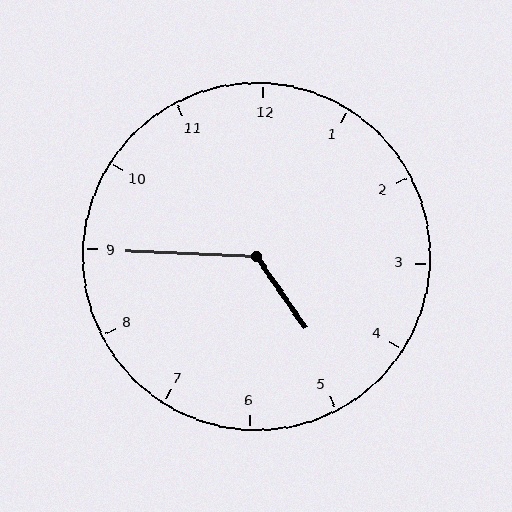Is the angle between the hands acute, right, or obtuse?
It is obtuse.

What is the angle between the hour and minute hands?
Approximately 128 degrees.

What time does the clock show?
4:45.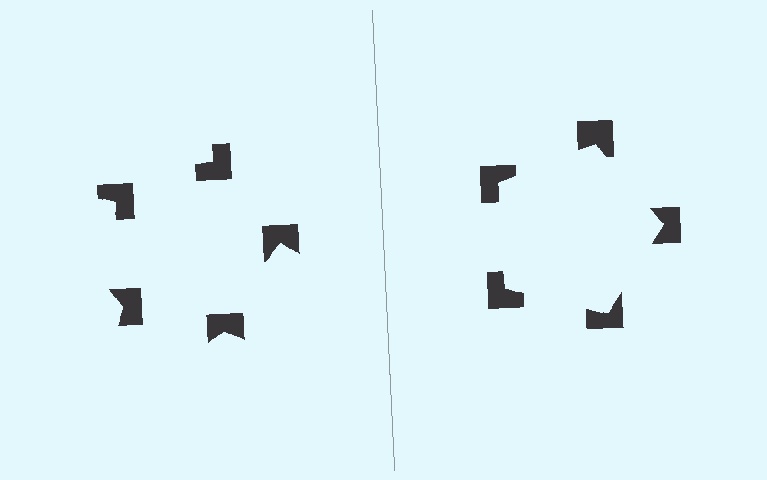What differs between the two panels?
The notched squares are positioned identically on both sides; only the wedge orientations differ. On the right they align to a pentagon; on the left they are misaligned.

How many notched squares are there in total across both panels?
10 — 5 on each side.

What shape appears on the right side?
An illusory pentagon.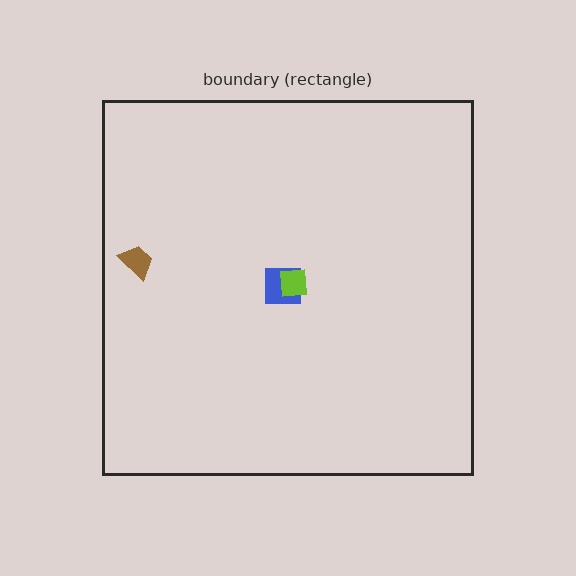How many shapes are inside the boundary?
3 inside, 0 outside.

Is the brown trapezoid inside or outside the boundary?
Inside.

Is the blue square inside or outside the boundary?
Inside.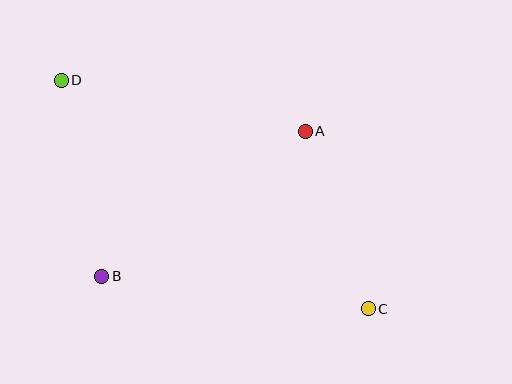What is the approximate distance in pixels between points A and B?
The distance between A and B is approximately 250 pixels.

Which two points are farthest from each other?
Points C and D are farthest from each other.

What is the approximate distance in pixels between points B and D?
The distance between B and D is approximately 200 pixels.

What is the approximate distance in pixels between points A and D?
The distance between A and D is approximately 249 pixels.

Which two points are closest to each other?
Points A and C are closest to each other.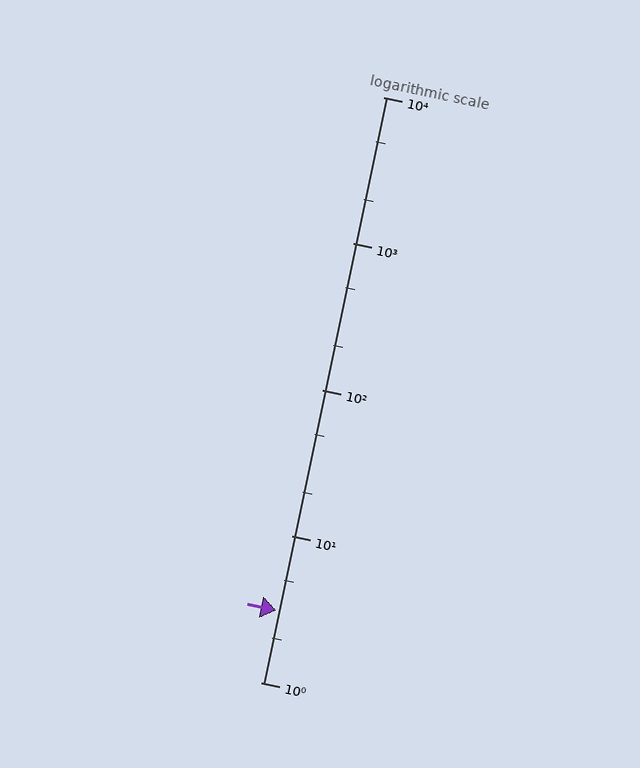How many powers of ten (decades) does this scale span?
The scale spans 4 decades, from 1 to 10000.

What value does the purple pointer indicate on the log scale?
The pointer indicates approximately 3.1.